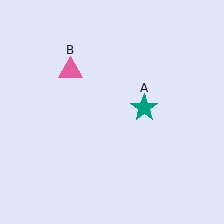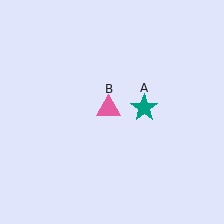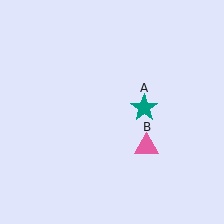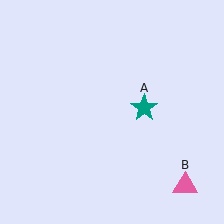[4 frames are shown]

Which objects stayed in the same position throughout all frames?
Teal star (object A) remained stationary.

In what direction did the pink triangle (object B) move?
The pink triangle (object B) moved down and to the right.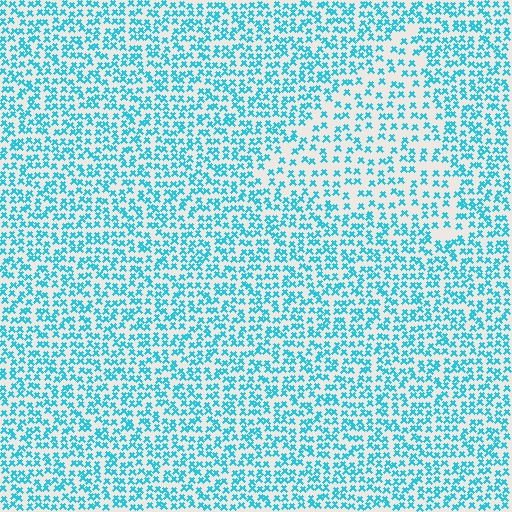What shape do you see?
I see a triangle.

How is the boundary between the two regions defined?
The boundary is defined by a change in element density (approximately 1.7x ratio). All elements are the same color, size, and shape.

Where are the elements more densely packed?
The elements are more densely packed outside the triangle boundary.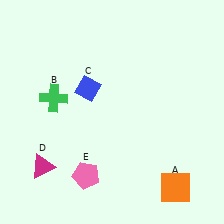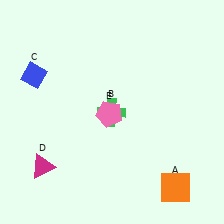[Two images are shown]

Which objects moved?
The objects that moved are: the green cross (B), the blue diamond (C), the pink pentagon (E).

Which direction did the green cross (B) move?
The green cross (B) moved right.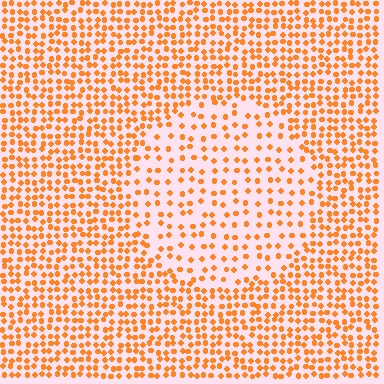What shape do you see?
I see a circle.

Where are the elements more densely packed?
The elements are more densely packed outside the circle boundary.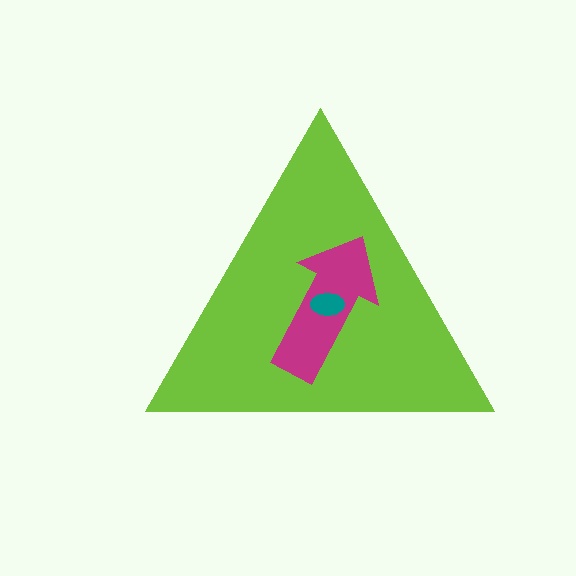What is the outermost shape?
The lime triangle.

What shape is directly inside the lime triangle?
The magenta arrow.